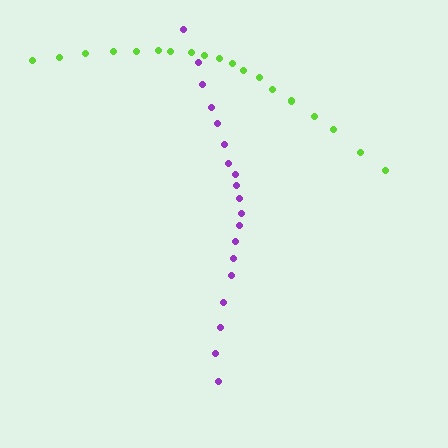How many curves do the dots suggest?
There are 2 distinct paths.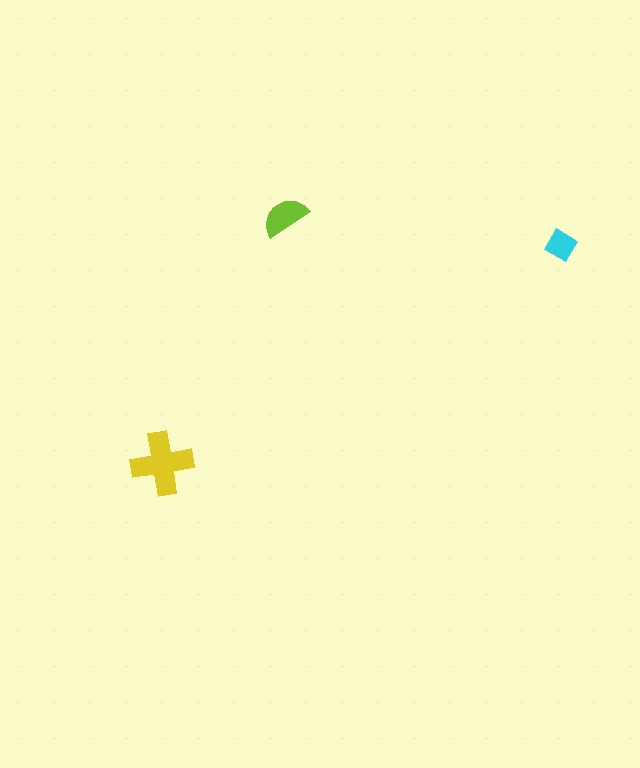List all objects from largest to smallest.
The yellow cross, the lime semicircle, the cyan diamond.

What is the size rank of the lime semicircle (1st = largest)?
2nd.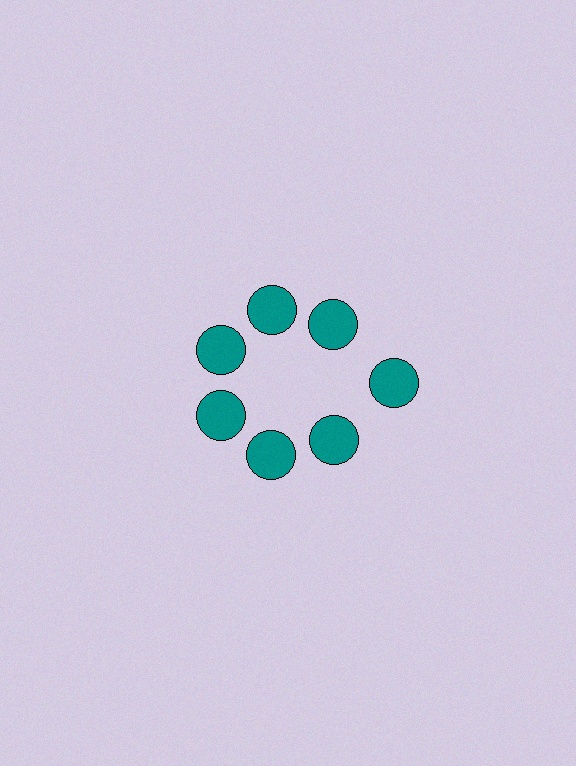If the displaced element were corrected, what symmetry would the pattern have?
It would have 7-fold rotational symmetry — the pattern would map onto itself every 51 degrees.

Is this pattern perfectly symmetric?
No. The 7 teal circles are arranged in a ring, but one element near the 3 o'clock position is pushed outward from the center, breaking the 7-fold rotational symmetry.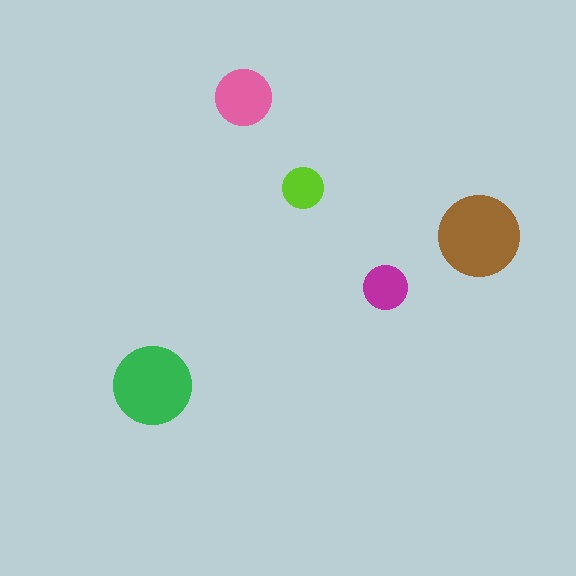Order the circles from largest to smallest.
the brown one, the green one, the pink one, the magenta one, the lime one.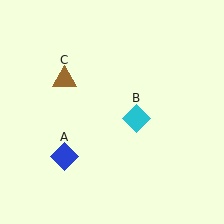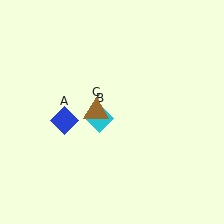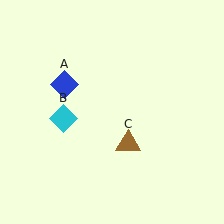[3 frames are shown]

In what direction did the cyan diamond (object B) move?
The cyan diamond (object B) moved left.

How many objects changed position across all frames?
3 objects changed position: blue diamond (object A), cyan diamond (object B), brown triangle (object C).